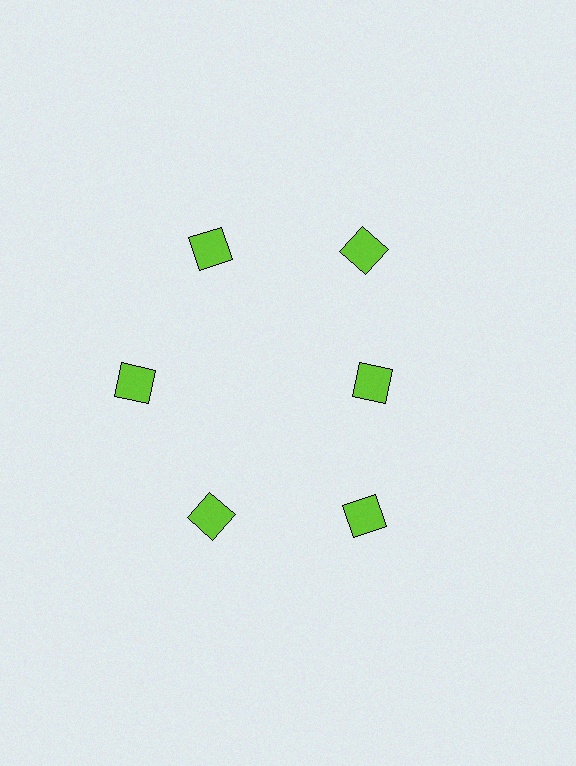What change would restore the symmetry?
The symmetry would be restored by moving it outward, back onto the ring so that all 6 diamonds sit at equal angles and equal distance from the center.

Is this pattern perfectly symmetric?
No. The 6 lime diamonds are arranged in a ring, but one element near the 3 o'clock position is pulled inward toward the center, breaking the 6-fold rotational symmetry.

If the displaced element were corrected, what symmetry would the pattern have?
It would have 6-fold rotational symmetry — the pattern would map onto itself every 60 degrees.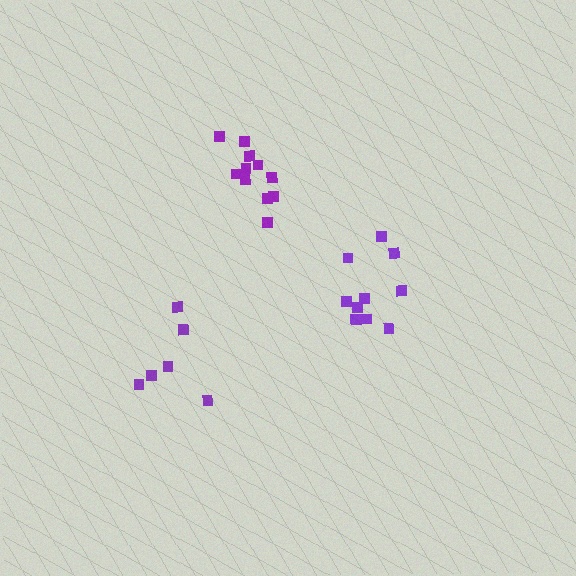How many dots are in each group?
Group 1: 12 dots, Group 2: 10 dots, Group 3: 6 dots (28 total).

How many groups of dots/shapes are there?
There are 3 groups.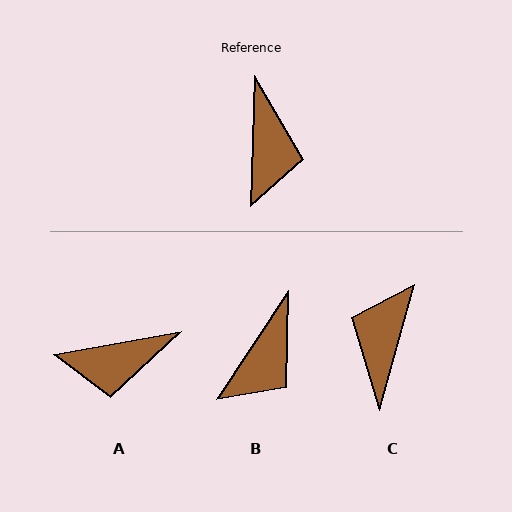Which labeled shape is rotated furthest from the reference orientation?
C, about 166 degrees away.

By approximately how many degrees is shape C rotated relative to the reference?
Approximately 166 degrees counter-clockwise.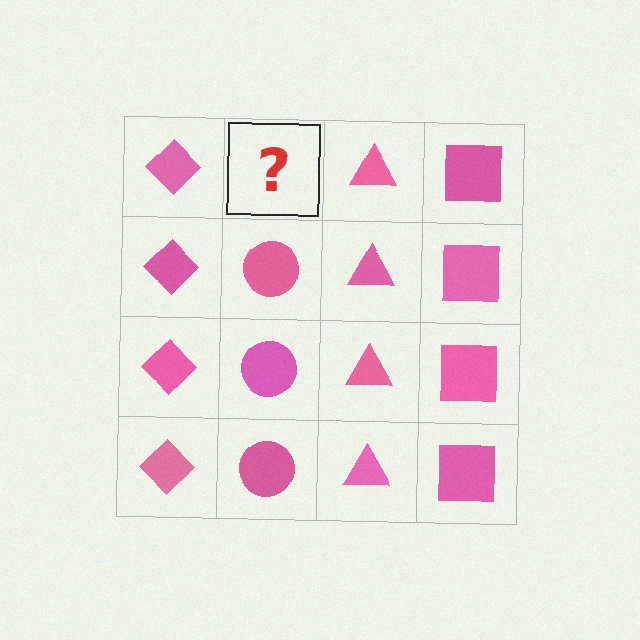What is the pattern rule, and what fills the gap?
The rule is that each column has a consistent shape. The gap should be filled with a pink circle.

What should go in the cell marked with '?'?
The missing cell should contain a pink circle.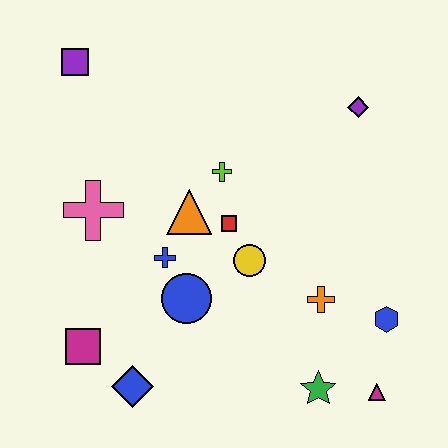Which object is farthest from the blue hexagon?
The purple square is farthest from the blue hexagon.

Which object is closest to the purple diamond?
The lime cross is closest to the purple diamond.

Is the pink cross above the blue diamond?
Yes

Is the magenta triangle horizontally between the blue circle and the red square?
No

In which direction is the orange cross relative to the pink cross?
The orange cross is to the right of the pink cross.